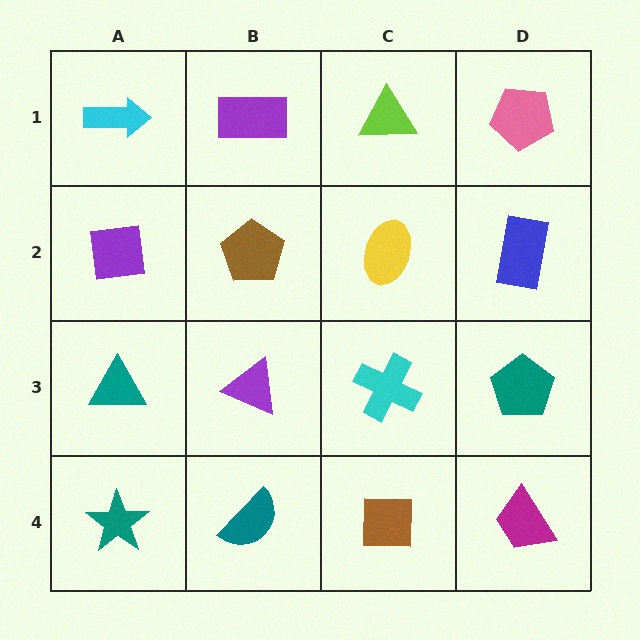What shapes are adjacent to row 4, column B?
A purple triangle (row 3, column B), a teal star (row 4, column A), a brown square (row 4, column C).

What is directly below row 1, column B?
A brown pentagon.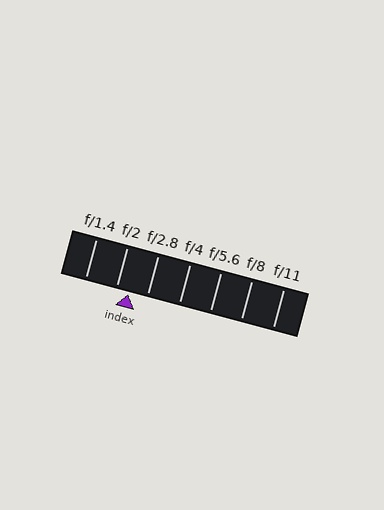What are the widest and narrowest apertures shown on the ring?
The widest aperture shown is f/1.4 and the narrowest is f/11.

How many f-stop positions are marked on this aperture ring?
There are 7 f-stop positions marked.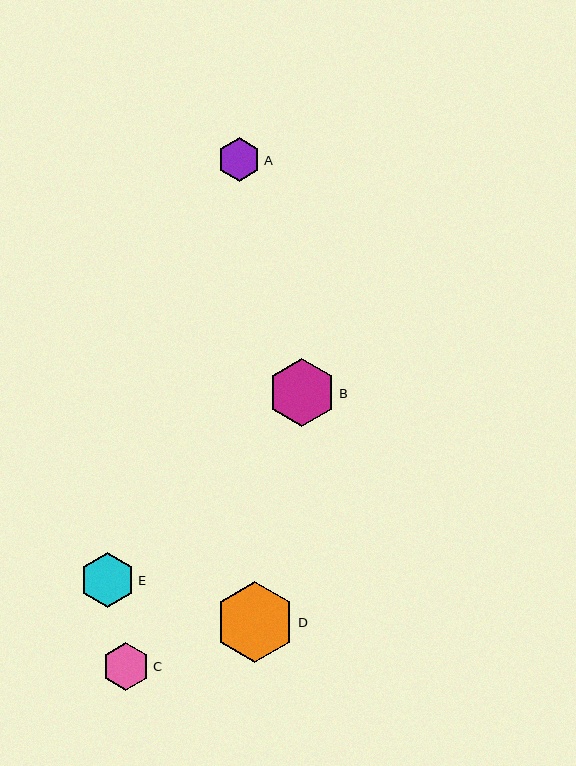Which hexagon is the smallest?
Hexagon A is the smallest with a size of approximately 43 pixels.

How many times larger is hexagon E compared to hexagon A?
Hexagon E is approximately 1.3 times the size of hexagon A.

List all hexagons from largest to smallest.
From largest to smallest: D, B, E, C, A.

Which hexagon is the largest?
Hexagon D is the largest with a size of approximately 80 pixels.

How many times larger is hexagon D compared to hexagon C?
Hexagon D is approximately 1.7 times the size of hexagon C.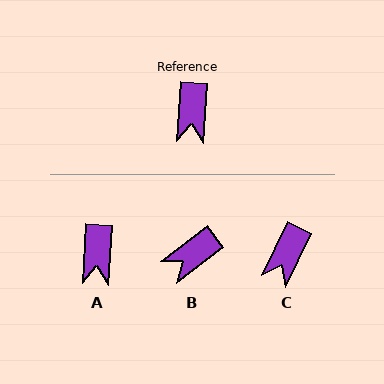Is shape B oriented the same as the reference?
No, it is off by about 49 degrees.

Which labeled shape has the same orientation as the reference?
A.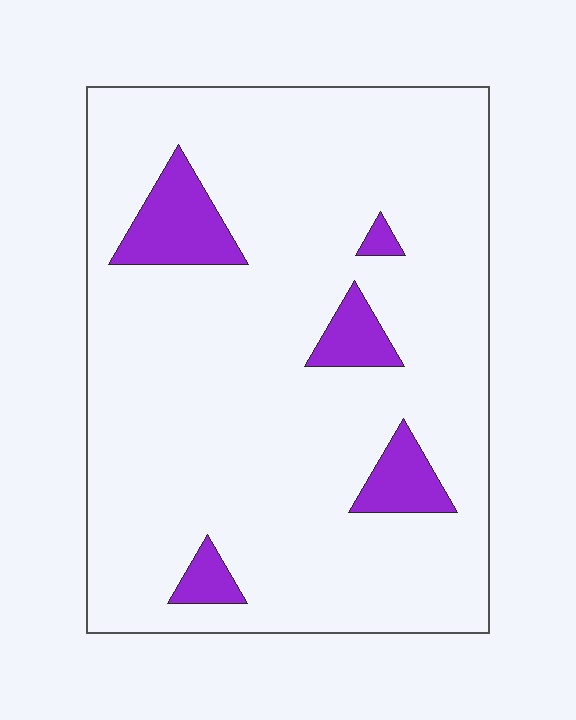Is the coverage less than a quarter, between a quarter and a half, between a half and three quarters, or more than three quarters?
Less than a quarter.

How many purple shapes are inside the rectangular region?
5.